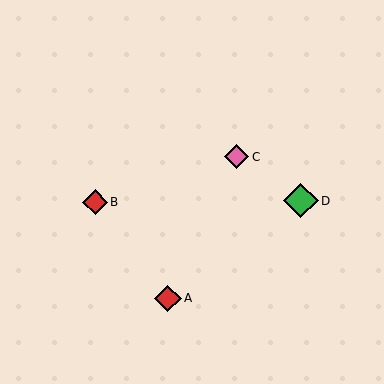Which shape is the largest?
The green diamond (labeled D) is the largest.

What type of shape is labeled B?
Shape B is a red diamond.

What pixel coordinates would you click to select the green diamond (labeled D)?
Click at (301, 201) to select the green diamond D.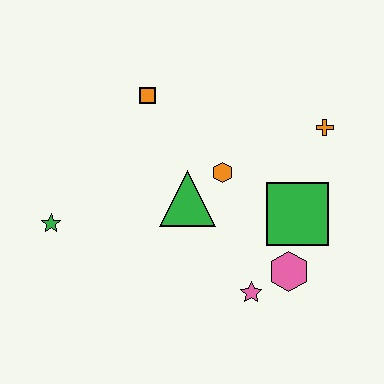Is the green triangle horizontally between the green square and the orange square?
Yes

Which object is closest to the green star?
The green triangle is closest to the green star.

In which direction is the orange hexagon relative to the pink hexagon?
The orange hexagon is above the pink hexagon.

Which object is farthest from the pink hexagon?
The green star is farthest from the pink hexagon.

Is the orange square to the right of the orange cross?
No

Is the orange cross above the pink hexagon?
Yes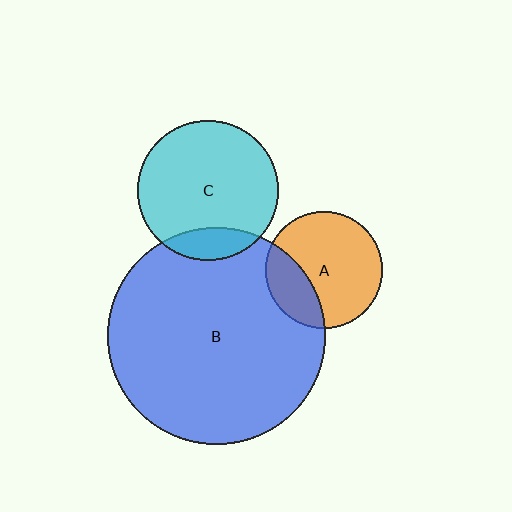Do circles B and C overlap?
Yes.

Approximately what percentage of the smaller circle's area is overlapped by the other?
Approximately 15%.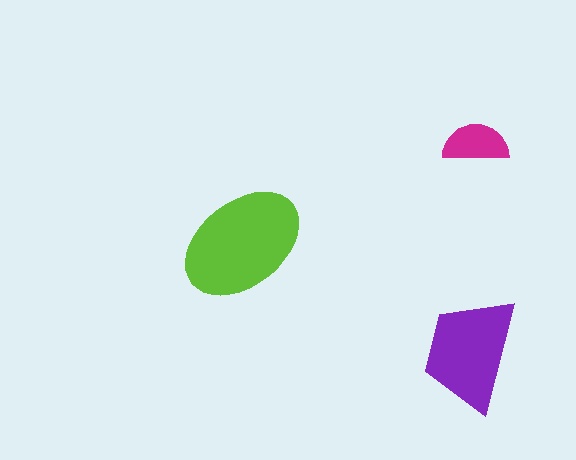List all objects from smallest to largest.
The magenta semicircle, the purple trapezoid, the lime ellipse.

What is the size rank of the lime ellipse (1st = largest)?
1st.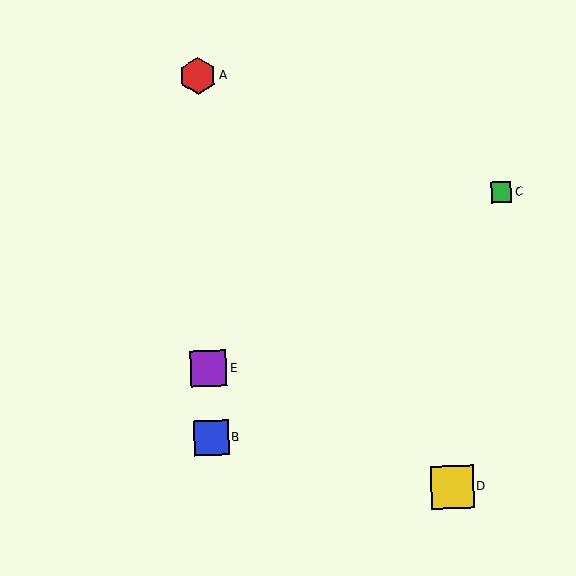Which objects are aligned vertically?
Objects A, B, E are aligned vertically.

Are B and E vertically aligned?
Yes, both are at x≈211.